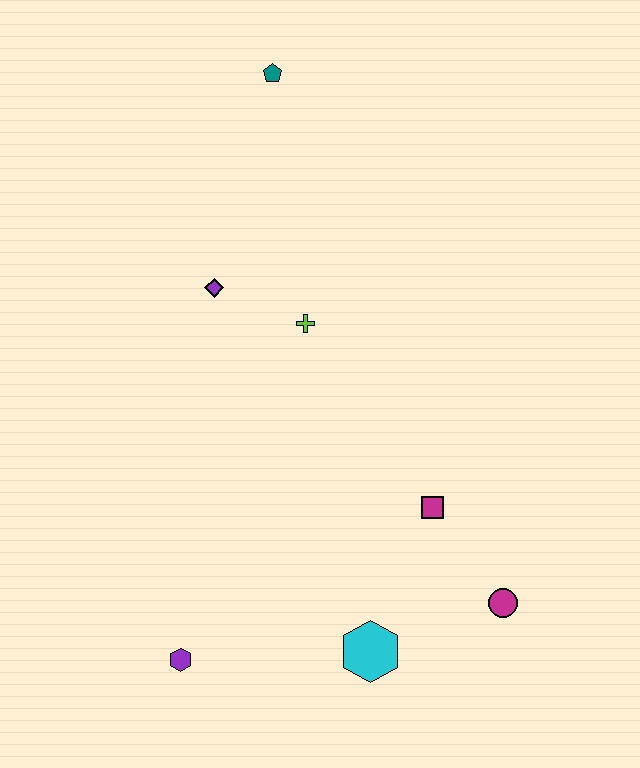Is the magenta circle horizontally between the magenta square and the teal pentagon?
No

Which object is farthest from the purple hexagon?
The teal pentagon is farthest from the purple hexagon.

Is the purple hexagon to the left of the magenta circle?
Yes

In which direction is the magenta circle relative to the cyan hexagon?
The magenta circle is to the right of the cyan hexagon.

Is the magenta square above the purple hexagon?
Yes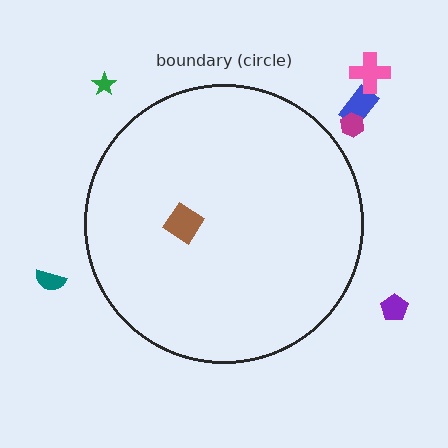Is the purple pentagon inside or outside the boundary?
Outside.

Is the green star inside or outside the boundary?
Outside.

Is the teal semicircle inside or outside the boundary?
Outside.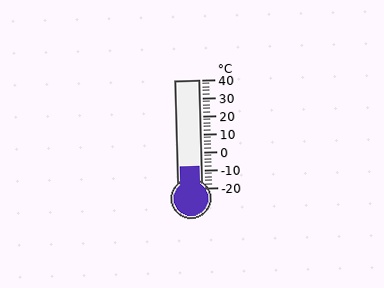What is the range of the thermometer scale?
The thermometer scale ranges from -20°C to 40°C.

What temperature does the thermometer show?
The thermometer shows approximately -8°C.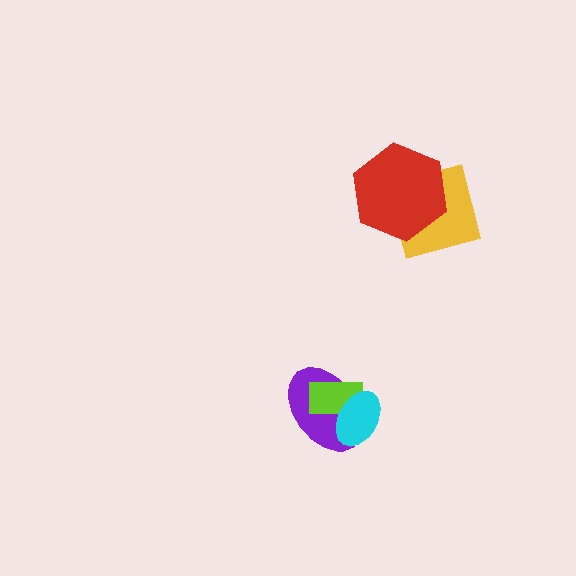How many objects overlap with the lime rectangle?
2 objects overlap with the lime rectangle.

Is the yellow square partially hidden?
Yes, it is partially covered by another shape.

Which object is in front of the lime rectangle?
The cyan ellipse is in front of the lime rectangle.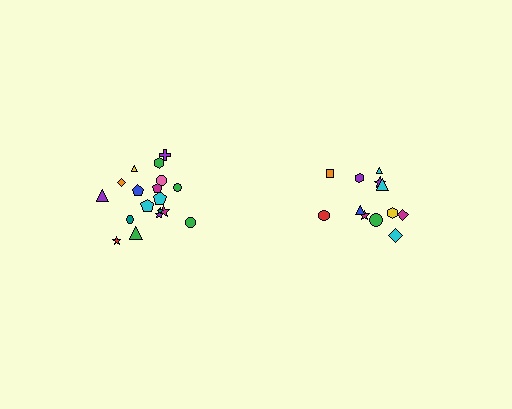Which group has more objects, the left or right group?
The left group.